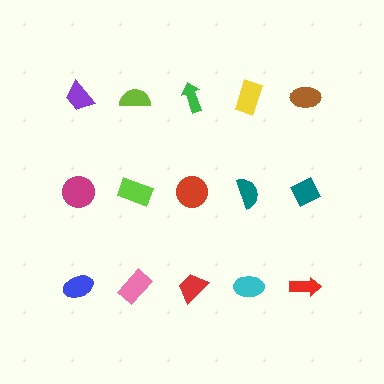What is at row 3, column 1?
A blue ellipse.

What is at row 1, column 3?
A green arrow.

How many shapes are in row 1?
5 shapes.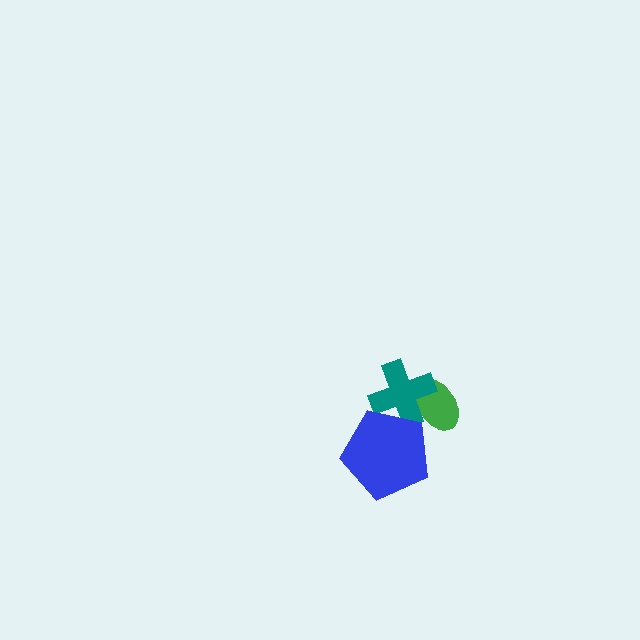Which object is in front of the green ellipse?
The teal cross is in front of the green ellipse.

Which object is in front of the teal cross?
The blue pentagon is in front of the teal cross.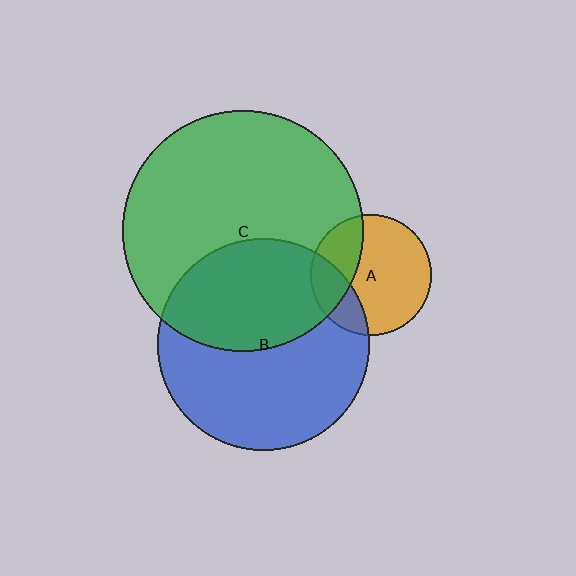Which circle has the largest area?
Circle C (green).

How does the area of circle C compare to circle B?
Approximately 1.3 times.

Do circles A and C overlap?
Yes.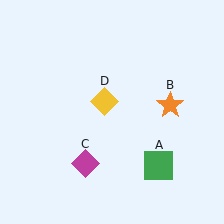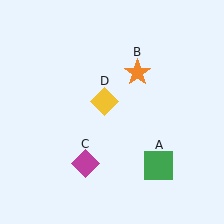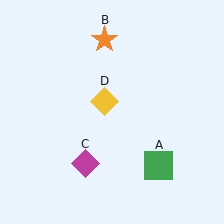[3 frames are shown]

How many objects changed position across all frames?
1 object changed position: orange star (object B).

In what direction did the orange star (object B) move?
The orange star (object B) moved up and to the left.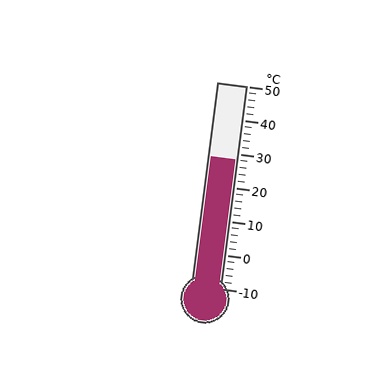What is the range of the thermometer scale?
The thermometer scale ranges from -10°C to 50°C.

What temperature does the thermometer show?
The thermometer shows approximately 28°C.